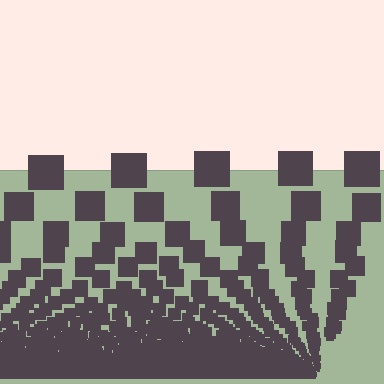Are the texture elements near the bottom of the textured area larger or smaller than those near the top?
Smaller. The gradient is inverted — elements near the bottom are smaller and denser.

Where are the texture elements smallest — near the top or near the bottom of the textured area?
Near the bottom.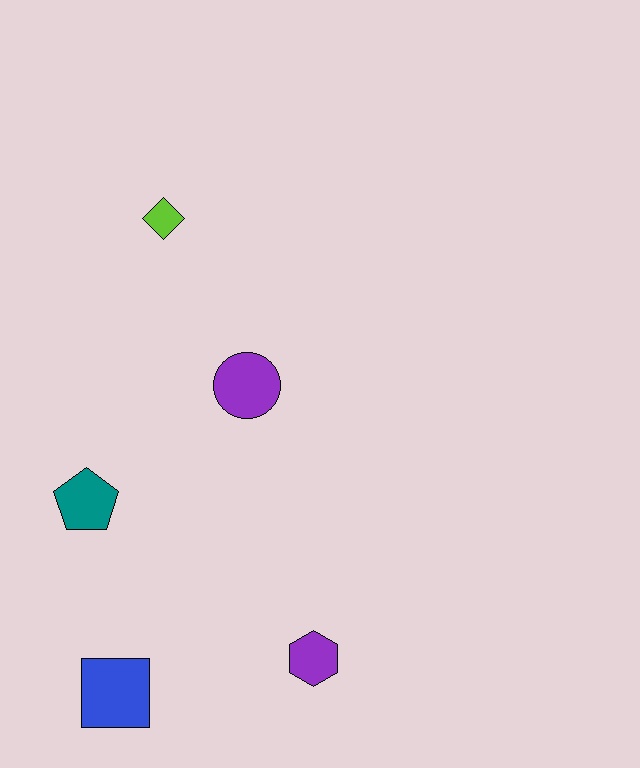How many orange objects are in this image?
There are no orange objects.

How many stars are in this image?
There are no stars.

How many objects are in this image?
There are 5 objects.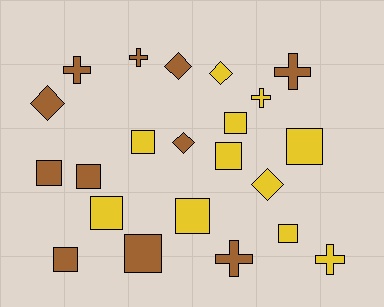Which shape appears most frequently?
Square, with 11 objects.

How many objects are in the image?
There are 22 objects.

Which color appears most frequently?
Yellow, with 11 objects.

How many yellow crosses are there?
There are 2 yellow crosses.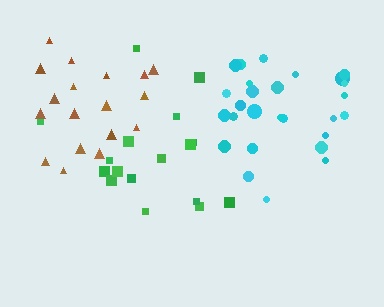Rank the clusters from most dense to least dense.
cyan, brown, green.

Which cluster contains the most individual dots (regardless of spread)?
Cyan (27).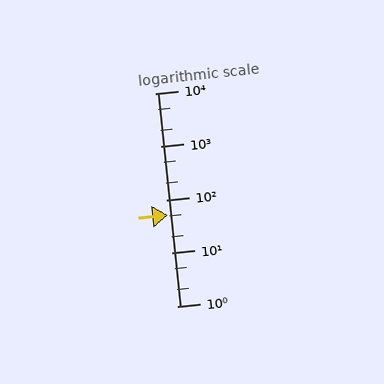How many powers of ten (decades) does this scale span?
The scale spans 4 decades, from 1 to 10000.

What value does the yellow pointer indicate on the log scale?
The pointer indicates approximately 51.